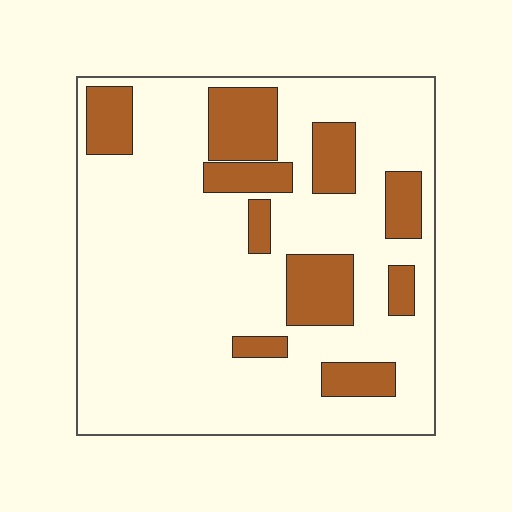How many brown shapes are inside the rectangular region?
10.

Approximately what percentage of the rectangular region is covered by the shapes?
Approximately 20%.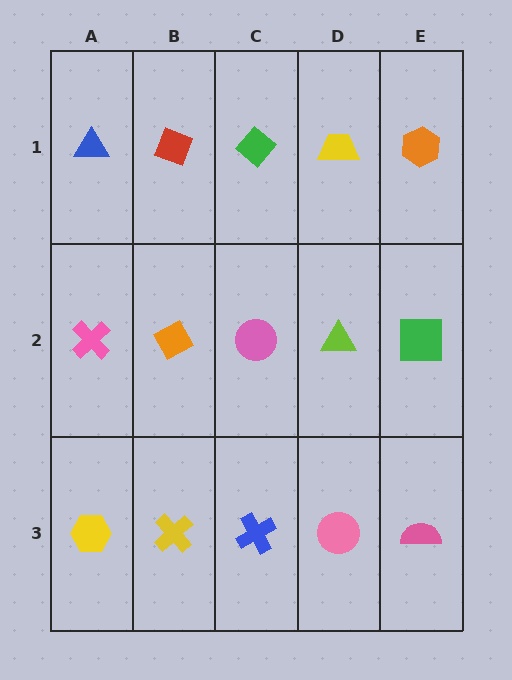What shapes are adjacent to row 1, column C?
A pink circle (row 2, column C), a red diamond (row 1, column B), a yellow trapezoid (row 1, column D).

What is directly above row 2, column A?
A blue triangle.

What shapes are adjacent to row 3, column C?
A pink circle (row 2, column C), a yellow cross (row 3, column B), a pink circle (row 3, column D).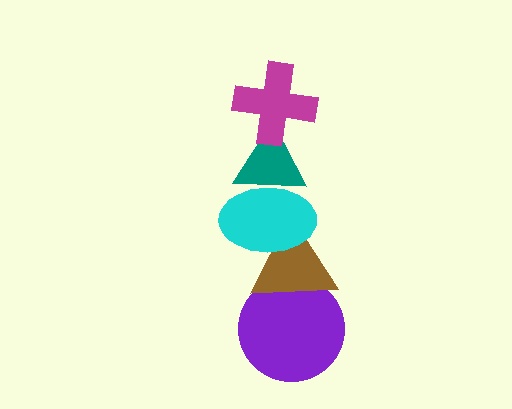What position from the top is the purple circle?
The purple circle is 5th from the top.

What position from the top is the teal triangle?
The teal triangle is 2nd from the top.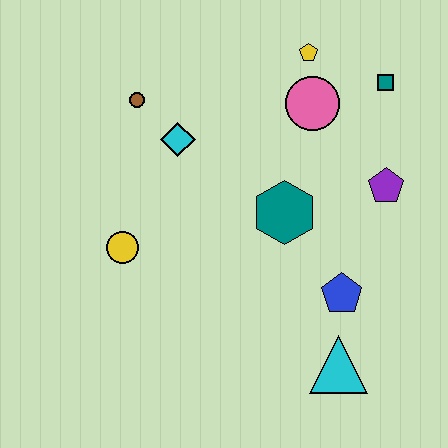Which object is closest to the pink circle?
The yellow pentagon is closest to the pink circle.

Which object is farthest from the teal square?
The yellow circle is farthest from the teal square.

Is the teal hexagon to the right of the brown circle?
Yes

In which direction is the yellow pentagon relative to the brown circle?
The yellow pentagon is to the right of the brown circle.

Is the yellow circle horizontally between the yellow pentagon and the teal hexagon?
No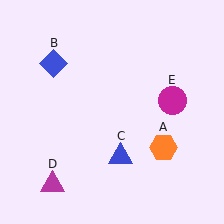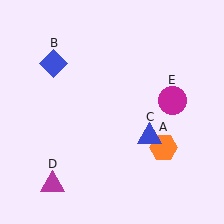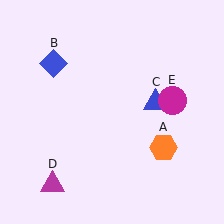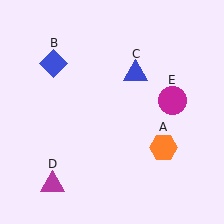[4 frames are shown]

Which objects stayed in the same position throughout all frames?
Orange hexagon (object A) and blue diamond (object B) and magenta triangle (object D) and magenta circle (object E) remained stationary.